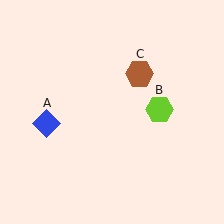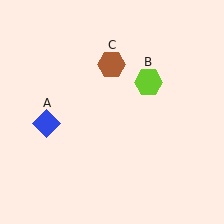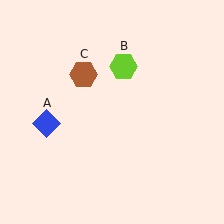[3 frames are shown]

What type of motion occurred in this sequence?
The lime hexagon (object B), brown hexagon (object C) rotated counterclockwise around the center of the scene.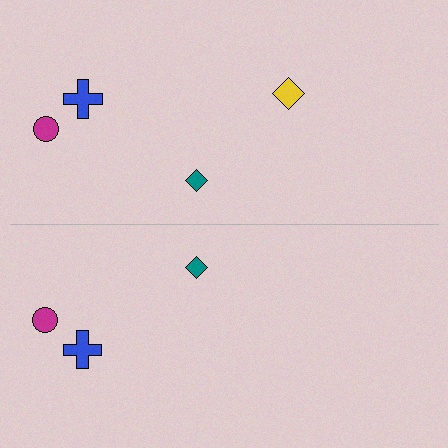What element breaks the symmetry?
A yellow diamond is missing from the bottom side.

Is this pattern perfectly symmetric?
No, the pattern is not perfectly symmetric. A yellow diamond is missing from the bottom side.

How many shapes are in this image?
There are 7 shapes in this image.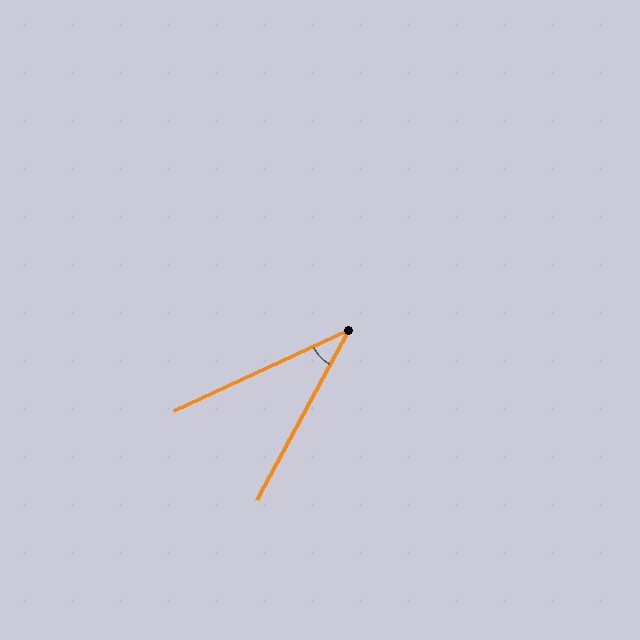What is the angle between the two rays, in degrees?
Approximately 37 degrees.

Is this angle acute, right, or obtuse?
It is acute.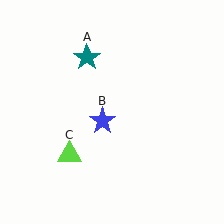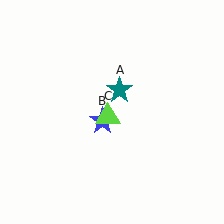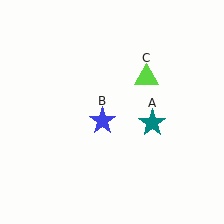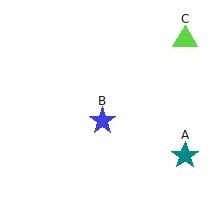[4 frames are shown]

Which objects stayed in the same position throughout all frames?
Blue star (object B) remained stationary.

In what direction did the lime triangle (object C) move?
The lime triangle (object C) moved up and to the right.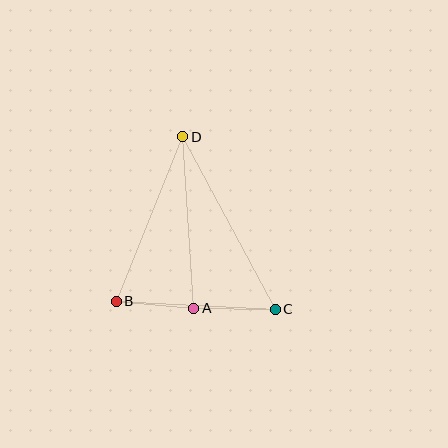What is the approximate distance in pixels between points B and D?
The distance between B and D is approximately 178 pixels.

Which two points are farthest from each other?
Points C and D are farthest from each other.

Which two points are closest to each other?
Points A and B are closest to each other.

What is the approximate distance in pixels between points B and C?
The distance between B and C is approximately 159 pixels.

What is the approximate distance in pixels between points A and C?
The distance between A and C is approximately 81 pixels.